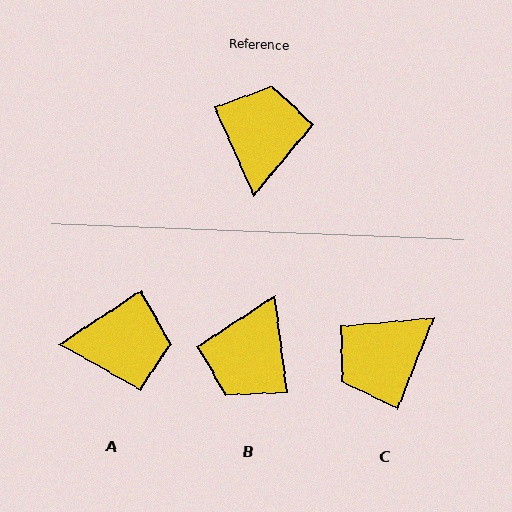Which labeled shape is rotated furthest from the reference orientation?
B, about 163 degrees away.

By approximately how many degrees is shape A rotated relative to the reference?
Approximately 80 degrees clockwise.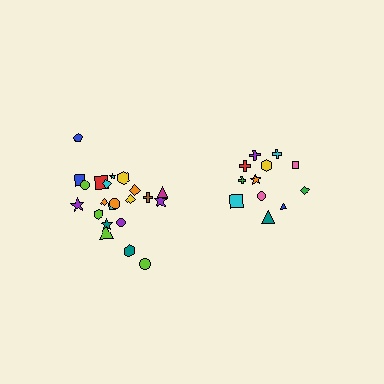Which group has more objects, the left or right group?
The left group.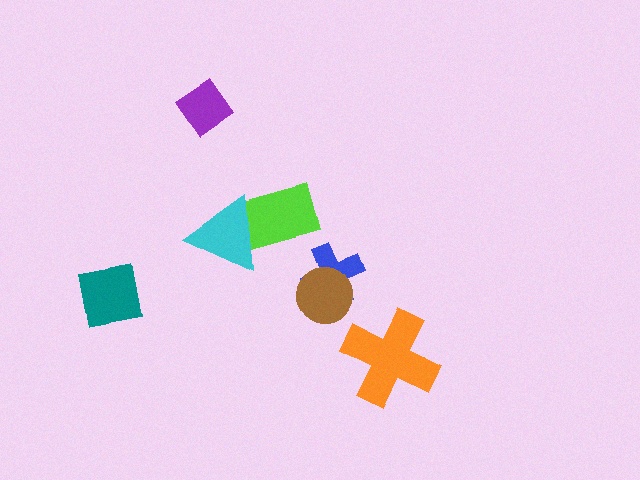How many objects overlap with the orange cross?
0 objects overlap with the orange cross.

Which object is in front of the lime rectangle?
The cyan triangle is in front of the lime rectangle.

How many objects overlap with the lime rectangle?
1 object overlaps with the lime rectangle.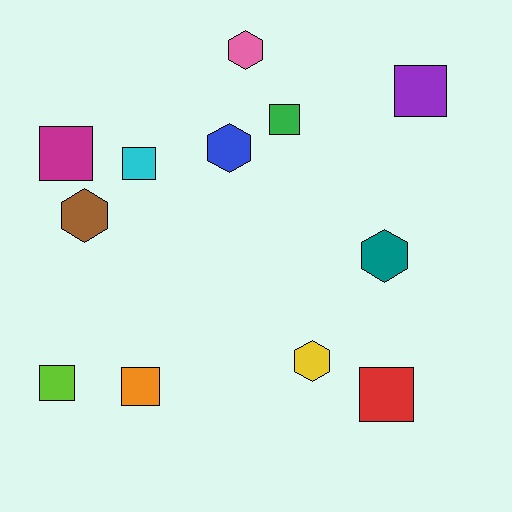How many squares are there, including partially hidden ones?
There are 7 squares.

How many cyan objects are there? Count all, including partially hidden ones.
There is 1 cyan object.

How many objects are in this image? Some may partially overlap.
There are 12 objects.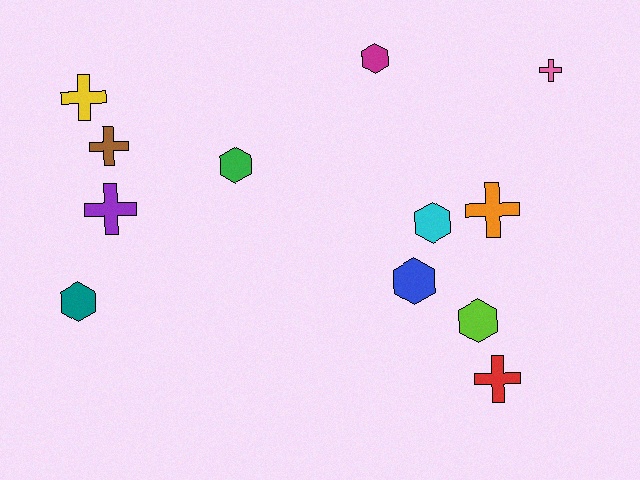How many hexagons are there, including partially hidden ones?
There are 6 hexagons.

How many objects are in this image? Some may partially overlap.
There are 12 objects.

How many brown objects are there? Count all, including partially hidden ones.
There is 1 brown object.